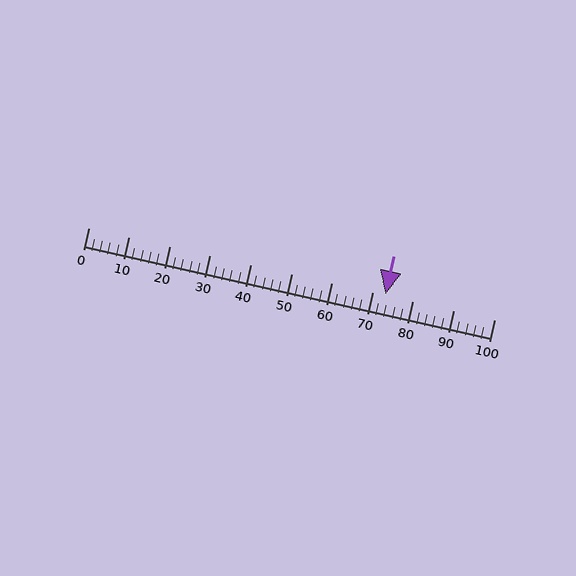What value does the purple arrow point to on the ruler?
The purple arrow points to approximately 73.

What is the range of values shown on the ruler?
The ruler shows values from 0 to 100.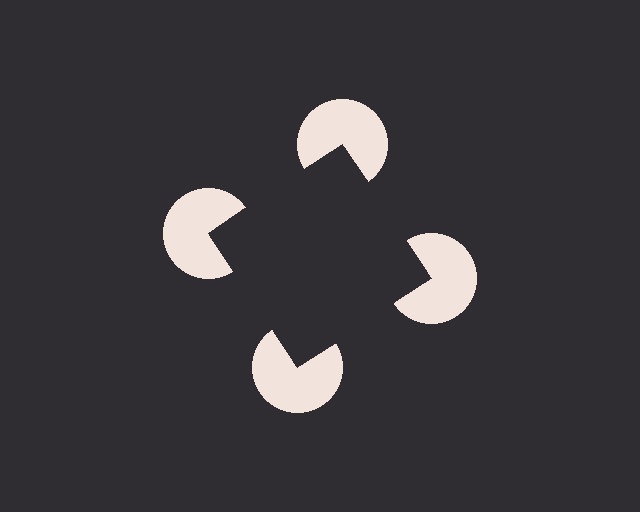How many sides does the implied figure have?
4 sides.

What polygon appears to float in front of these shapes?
An illusory square — its edges are inferred from the aligned wedge cuts in the pac-man discs, not physically drawn.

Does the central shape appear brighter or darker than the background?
It typically appears slightly darker than the background, even though no actual brightness change is drawn.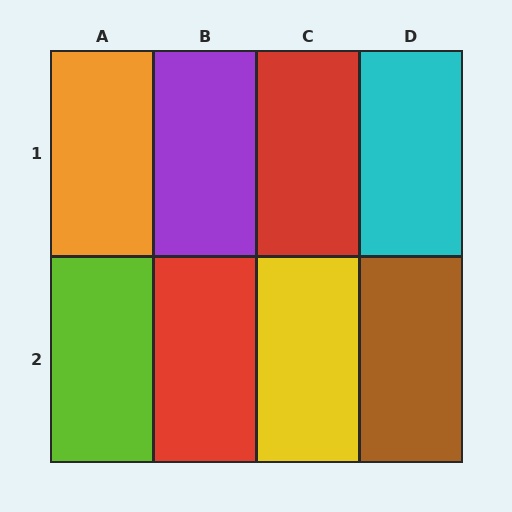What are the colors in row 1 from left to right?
Orange, purple, red, cyan.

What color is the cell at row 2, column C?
Yellow.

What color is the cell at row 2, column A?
Lime.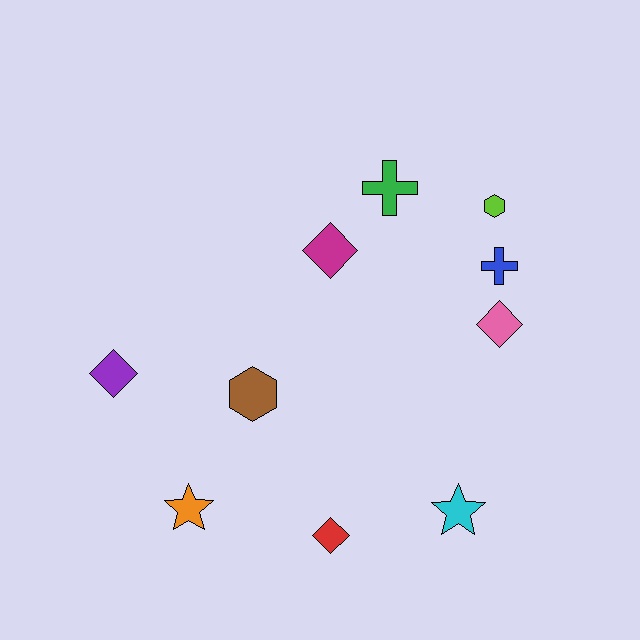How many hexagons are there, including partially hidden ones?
There are 2 hexagons.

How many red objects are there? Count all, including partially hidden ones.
There is 1 red object.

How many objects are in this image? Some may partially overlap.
There are 10 objects.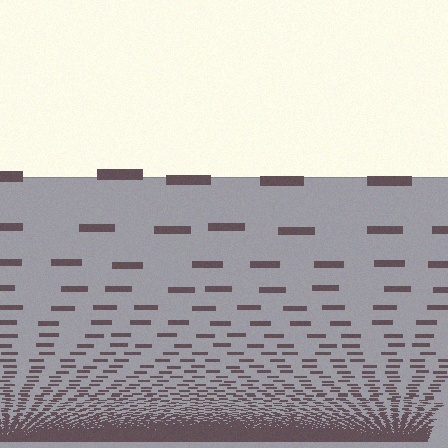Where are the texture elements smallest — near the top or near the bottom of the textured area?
Near the bottom.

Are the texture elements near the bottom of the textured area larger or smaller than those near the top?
Smaller. The gradient is inverted — elements near the bottom are smaller and denser.